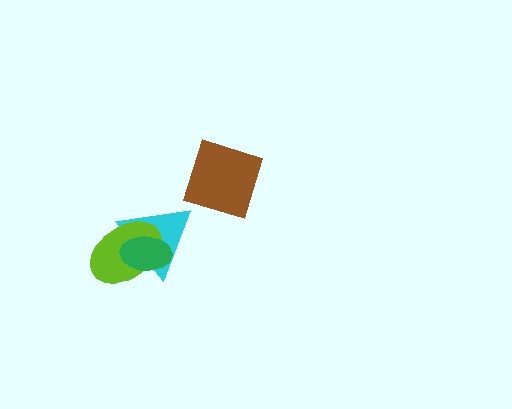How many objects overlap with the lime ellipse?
2 objects overlap with the lime ellipse.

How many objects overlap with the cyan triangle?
2 objects overlap with the cyan triangle.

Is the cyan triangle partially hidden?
Yes, it is partially covered by another shape.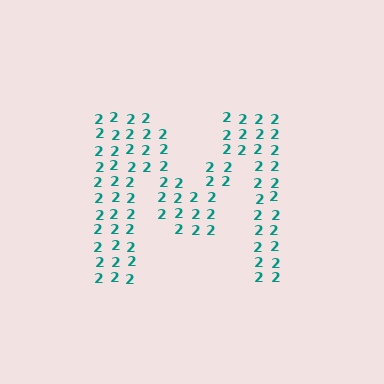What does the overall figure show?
The overall figure shows the letter M.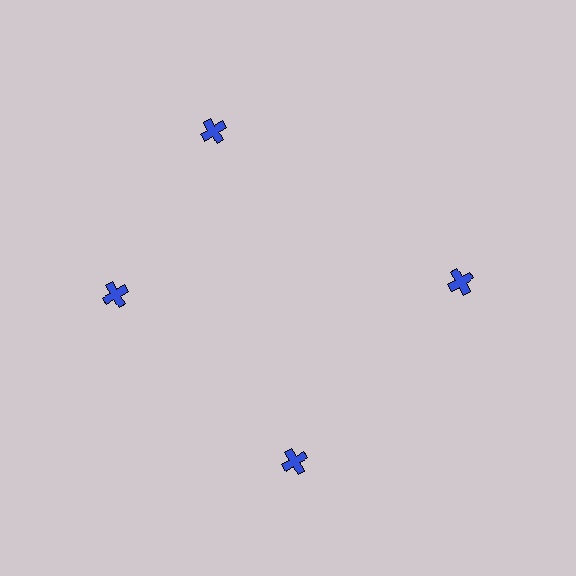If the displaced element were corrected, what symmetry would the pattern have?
It would have 4-fold rotational symmetry — the pattern would map onto itself every 90 degrees.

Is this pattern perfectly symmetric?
No. The 4 blue crosses are arranged in a ring, but one element near the 12 o'clock position is rotated out of alignment along the ring, breaking the 4-fold rotational symmetry.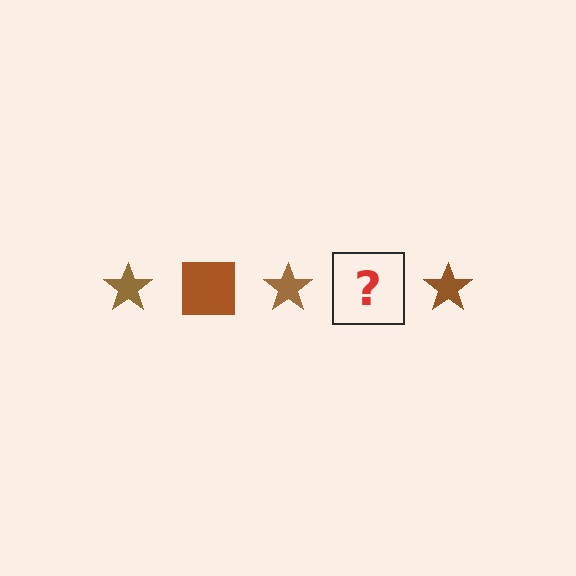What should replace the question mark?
The question mark should be replaced with a brown square.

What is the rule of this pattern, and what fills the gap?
The rule is that the pattern cycles through star, square shapes in brown. The gap should be filled with a brown square.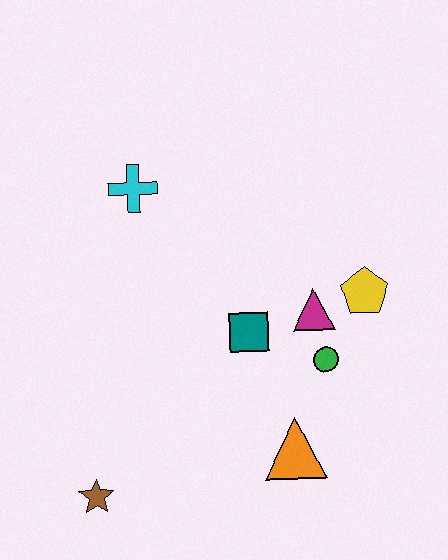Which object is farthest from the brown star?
The yellow pentagon is farthest from the brown star.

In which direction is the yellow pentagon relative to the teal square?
The yellow pentagon is to the right of the teal square.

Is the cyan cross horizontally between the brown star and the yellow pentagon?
Yes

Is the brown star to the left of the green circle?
Yes